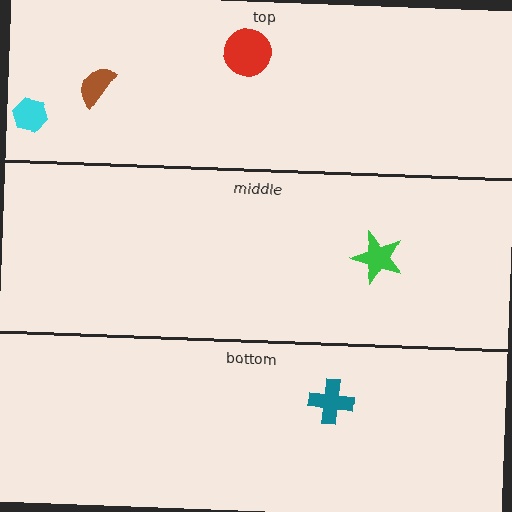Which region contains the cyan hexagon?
The top region.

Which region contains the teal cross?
The bottom region.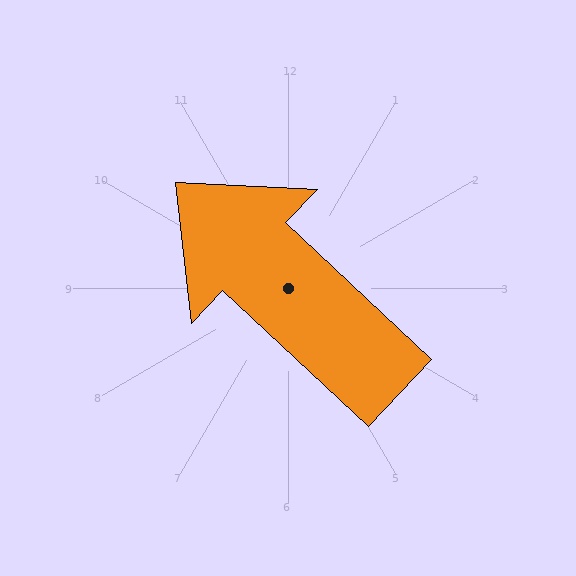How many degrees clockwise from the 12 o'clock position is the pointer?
Approximately 313 degrees.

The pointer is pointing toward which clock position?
Roughly 10 o'clock.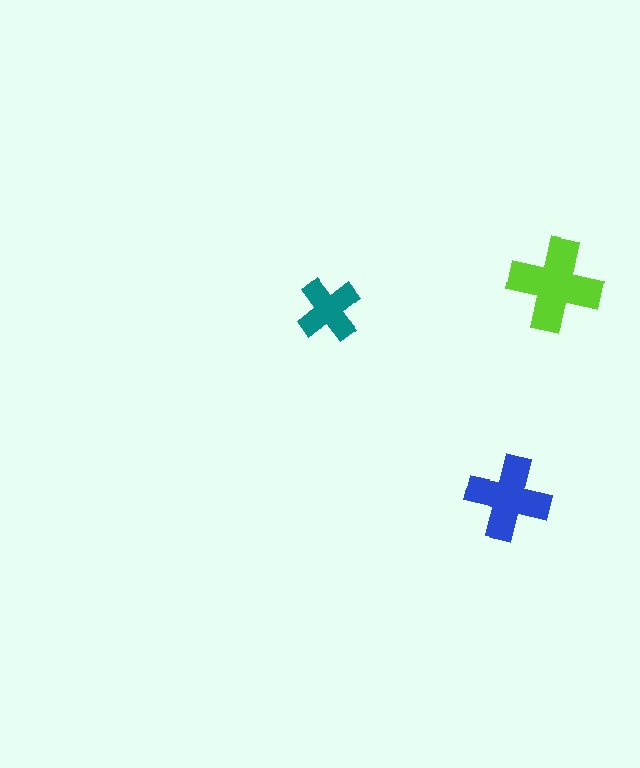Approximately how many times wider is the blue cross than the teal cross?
About 1.5 times wider.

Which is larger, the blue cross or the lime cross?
The lime one.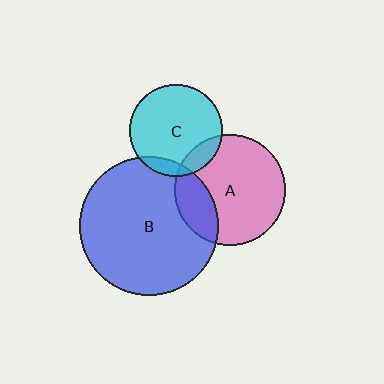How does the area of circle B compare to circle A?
Approximately 1.6 times.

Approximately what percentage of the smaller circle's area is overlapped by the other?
Approximately 20%.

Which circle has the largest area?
Circle B (blue).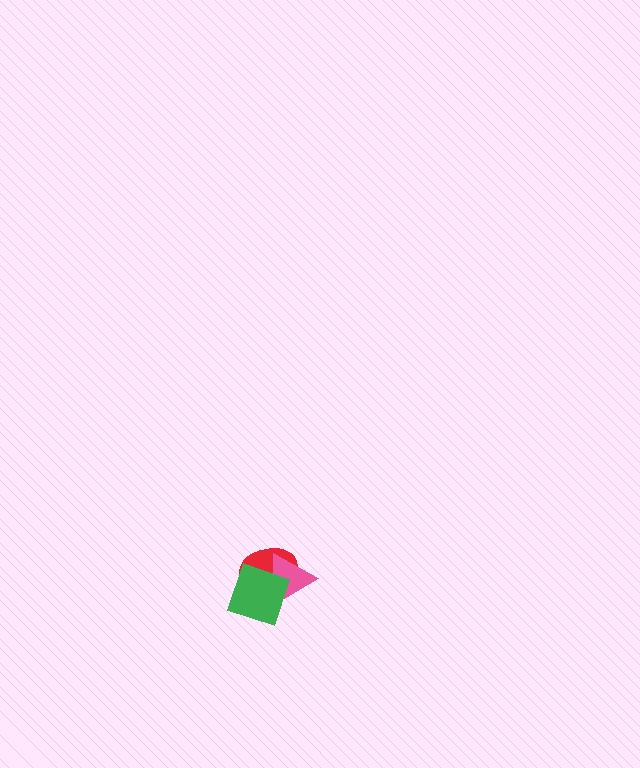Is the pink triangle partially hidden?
Yes, it is partially covered by another shape.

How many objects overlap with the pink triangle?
2 objects overlap with the pink triangle.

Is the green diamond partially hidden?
No, no other shape covers it.